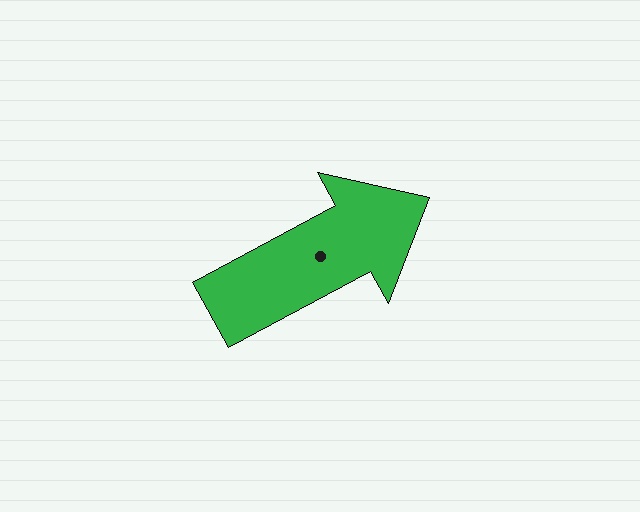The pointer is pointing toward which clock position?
Roughly 2 o'clock.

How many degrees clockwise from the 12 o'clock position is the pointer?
Approximately 62 degrees.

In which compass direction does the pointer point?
Northeast.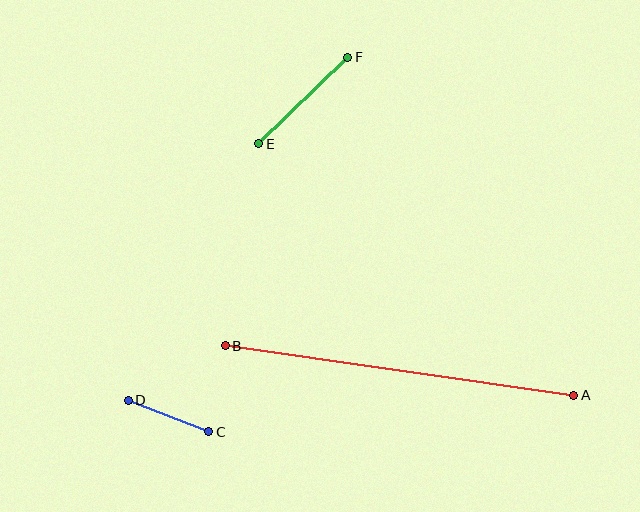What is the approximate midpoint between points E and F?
The midpoint is at approximately (303, 101) pixels.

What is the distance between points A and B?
The distance is approximately 352 pixels.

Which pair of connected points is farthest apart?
Points A and B are farthest apart.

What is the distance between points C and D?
The distance is approximately 86 pixels.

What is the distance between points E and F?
The distance is approximately 124 pixels.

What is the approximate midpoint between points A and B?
The midpoint is at approximately (400, 371) pixels.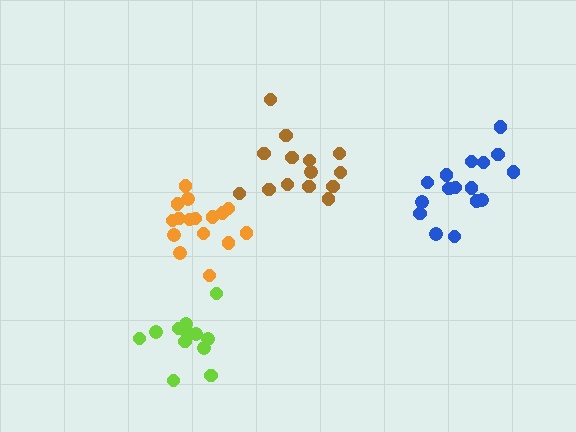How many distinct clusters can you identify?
There are 4 distinct clusters.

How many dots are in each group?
Group 1: 14 dots, Group 2: 16 dots, Group 3: 12 dots, Group 4: 16 dots (58 total).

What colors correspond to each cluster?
The clusters are colored: brown, orange, lime, blue.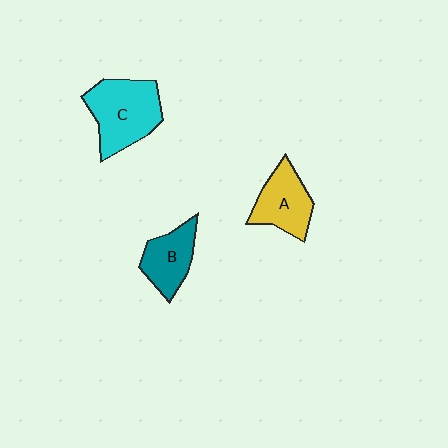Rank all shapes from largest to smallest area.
From largest to smallest: C (cyan), A (yellow), B (teal).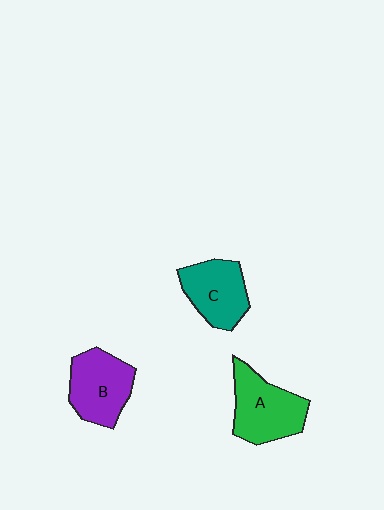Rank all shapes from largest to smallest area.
From largest to smallest: A (green), B (purple), C (teal).